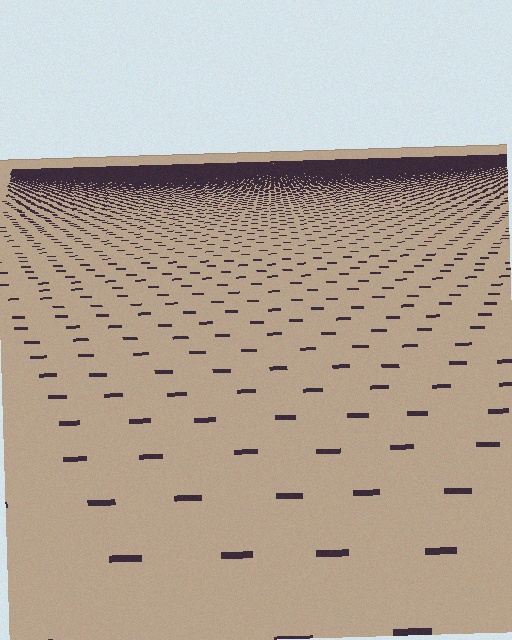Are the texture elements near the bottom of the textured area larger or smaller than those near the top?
Larger. Near the bottom, elements are closer to the viewer and appear at a bigger on-screen size.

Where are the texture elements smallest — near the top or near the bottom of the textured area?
Near the top.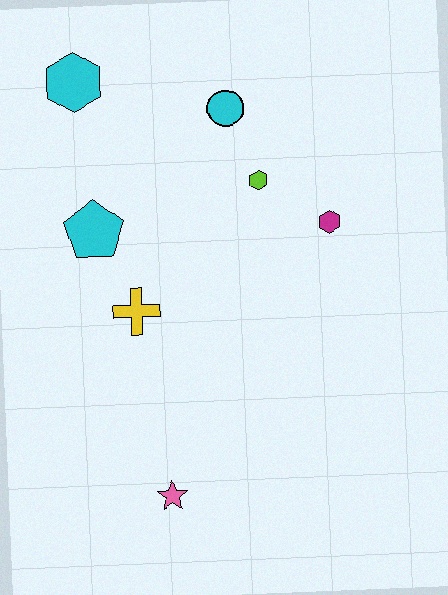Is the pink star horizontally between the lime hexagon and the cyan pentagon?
Yes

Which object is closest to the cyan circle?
The lime hexagon is closest to the cyan circle.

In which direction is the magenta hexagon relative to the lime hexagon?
The magenta hexagon is to the right of the lime hexagon.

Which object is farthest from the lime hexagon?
The pink star is farthest from the lime hexagon.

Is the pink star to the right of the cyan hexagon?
Yes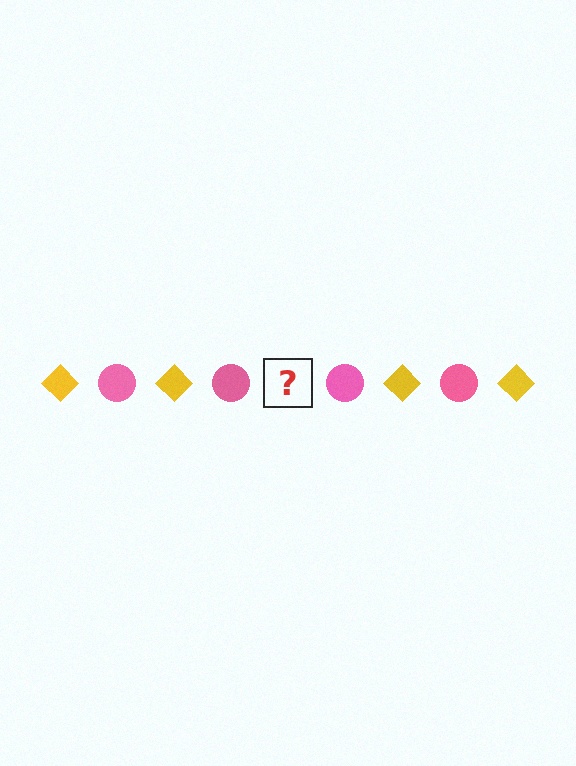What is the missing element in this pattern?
The missing element is a yellow diamond.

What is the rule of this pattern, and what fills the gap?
The rule is that the pattern alternates between yellow diamond and pink circle. The gap should be filled with a yellow diamond.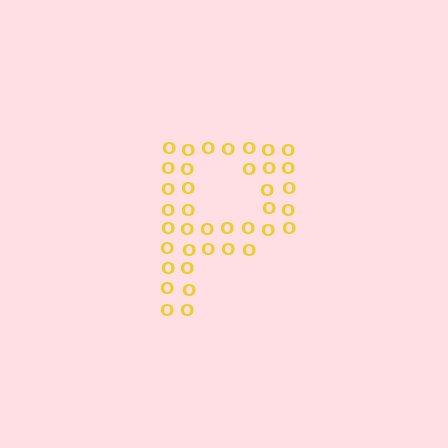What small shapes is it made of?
It is made of small letter O's.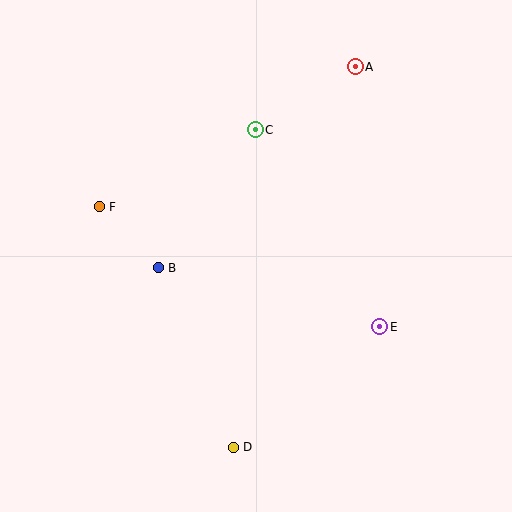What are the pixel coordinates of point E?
Point E is at (380, 327).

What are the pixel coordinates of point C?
Point C is at (255, 130).